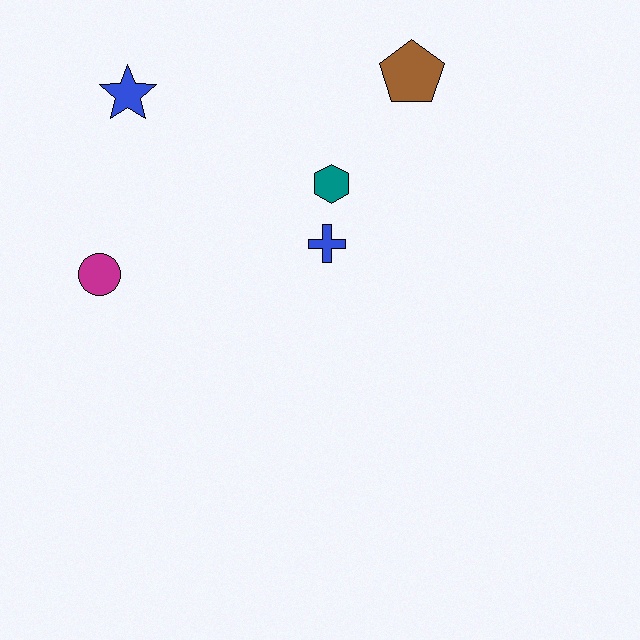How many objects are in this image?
There are 5 objects.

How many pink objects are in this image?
There are no pink objects.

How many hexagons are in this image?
There is 1 hexagon.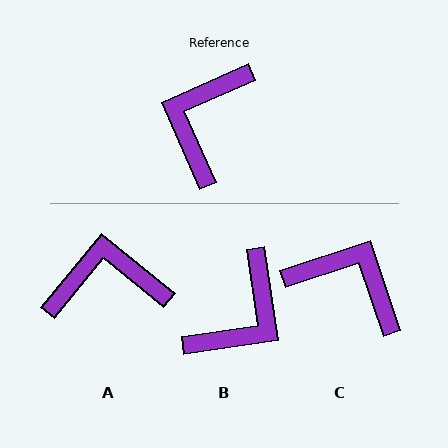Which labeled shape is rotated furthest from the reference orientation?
B, about 164 degrees away.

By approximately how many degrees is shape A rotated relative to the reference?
Approximately 63 degrees clockwise.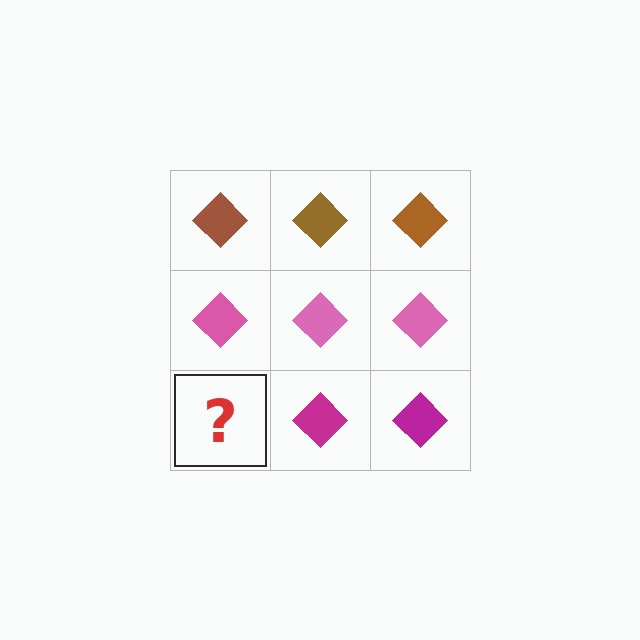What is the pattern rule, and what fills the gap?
The rule is that each row has a consistent color. The gap should be filled with a magenta diamond.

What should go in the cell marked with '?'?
The missing cell should contain a magenta diamond.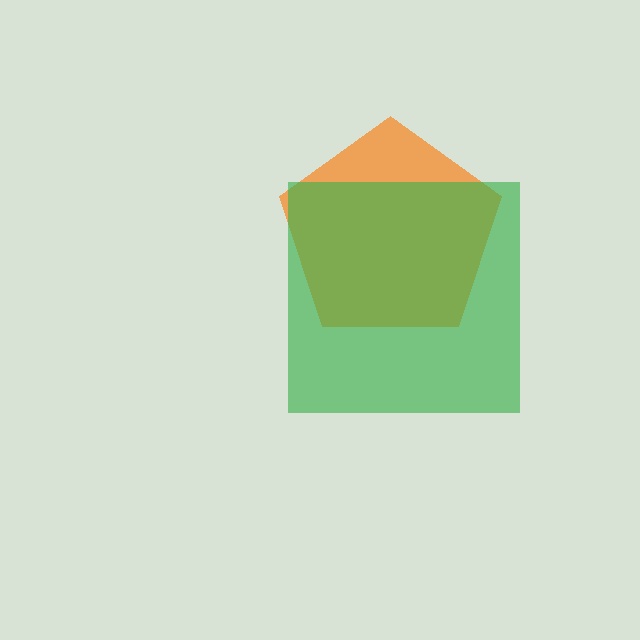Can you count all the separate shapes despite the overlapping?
Yes, there are 2 separate shapes.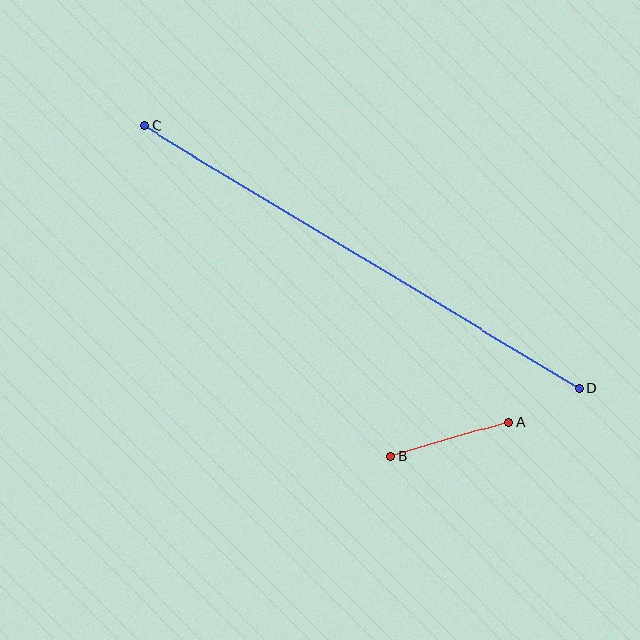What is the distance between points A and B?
The distance is approximately 123 pixels.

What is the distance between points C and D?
The distance is approximately 508 pixels.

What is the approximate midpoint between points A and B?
The midpoint is at approximately (449, 439) pixels.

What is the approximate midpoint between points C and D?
The midpoint is at approximately (362, 257) pixels.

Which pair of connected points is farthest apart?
Points C and D are farthest apart.